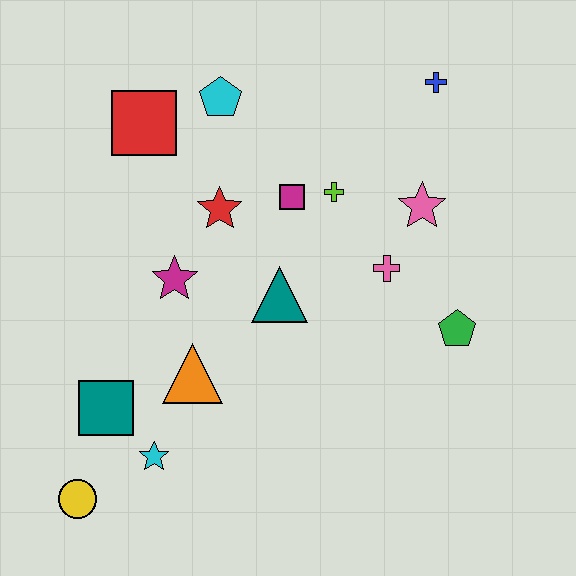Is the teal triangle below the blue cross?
Yes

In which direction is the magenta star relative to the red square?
The magenta star is below the red square.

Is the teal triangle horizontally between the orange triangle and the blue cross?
Yes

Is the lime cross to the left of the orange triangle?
No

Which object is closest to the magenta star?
The red star is closest to the magenta star.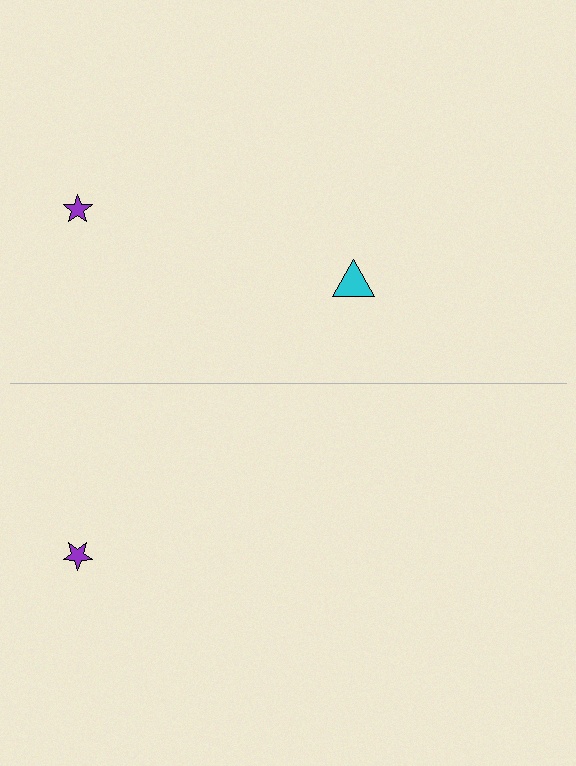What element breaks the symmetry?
A cyan triangle is missing from the bottom side.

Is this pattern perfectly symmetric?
No, the pattern is not perfectly symmetric. A cyan triangle is missing from the bottom side.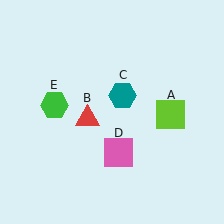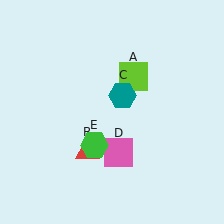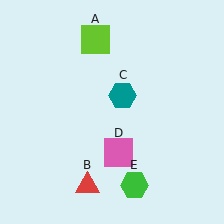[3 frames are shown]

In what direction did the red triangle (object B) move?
The red triangle (object B) moved down.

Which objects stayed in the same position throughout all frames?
Teal hexagon (object C) and pink square (object D) remained stationary.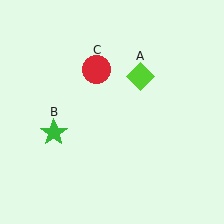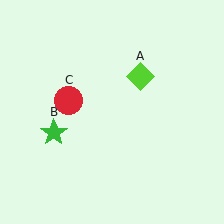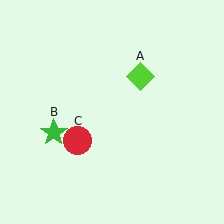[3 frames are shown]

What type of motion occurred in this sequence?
The red circle (object C) rotated counterclockwise around the center of the scene.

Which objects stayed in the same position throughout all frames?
Lime diamond (object A) and green star (object B) remained stationary.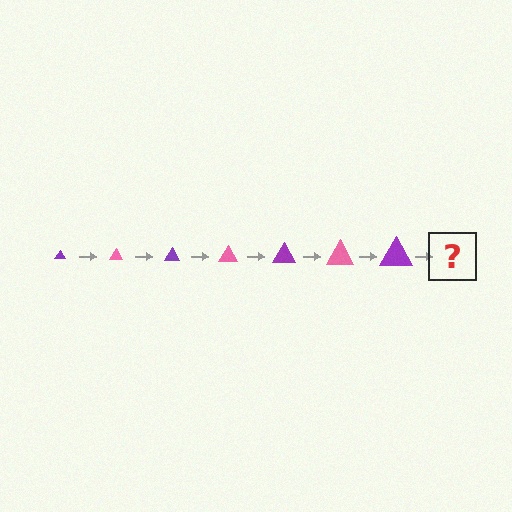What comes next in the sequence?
The next element should be a pink triangle, larger than the previous one.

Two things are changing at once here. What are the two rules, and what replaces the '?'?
The two rules are that the triangle grows larger each step and the color cycles through purple and pink. The '?' should be a pink triangle, larger than the previous one.